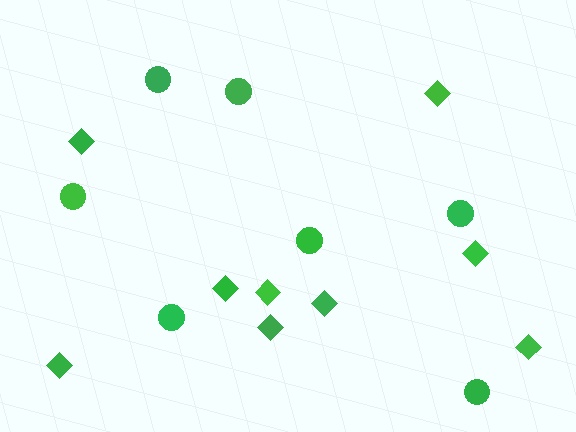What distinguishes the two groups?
There are 2 groups: one group of circles (7) and one group of diamonds (9).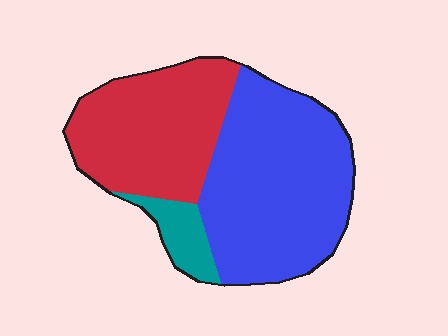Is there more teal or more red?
Red.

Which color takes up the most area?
Blue, at roughly 55%.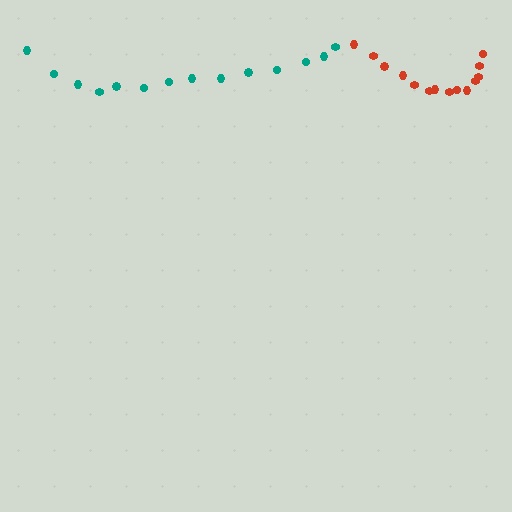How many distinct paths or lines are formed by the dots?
There are 2 distinct paths.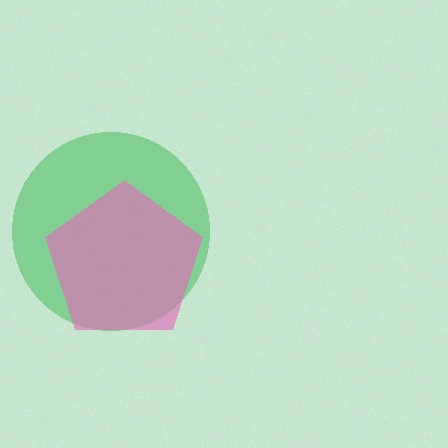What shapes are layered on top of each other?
The layered shapes are: a green circle, a pink pentagon.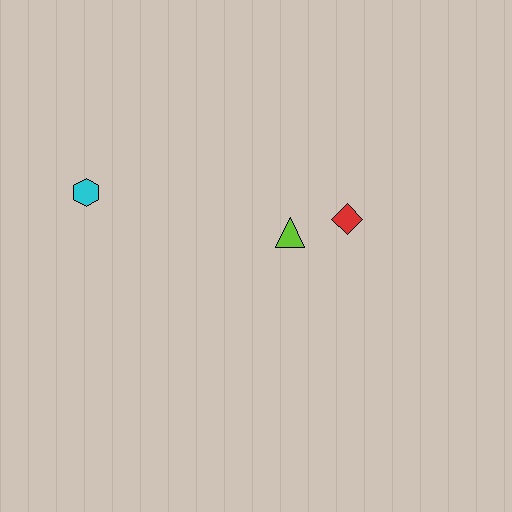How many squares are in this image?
There are no squares.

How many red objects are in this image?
There is 1 red object.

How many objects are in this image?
There are 3 objects.